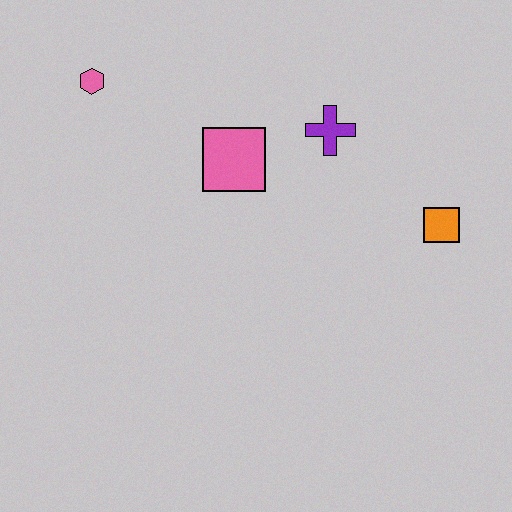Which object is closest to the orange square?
The purple cross is closest to the orange square.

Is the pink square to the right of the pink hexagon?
Yes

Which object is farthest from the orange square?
The pink hexagon is farthest from the orange square.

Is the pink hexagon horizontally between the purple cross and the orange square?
No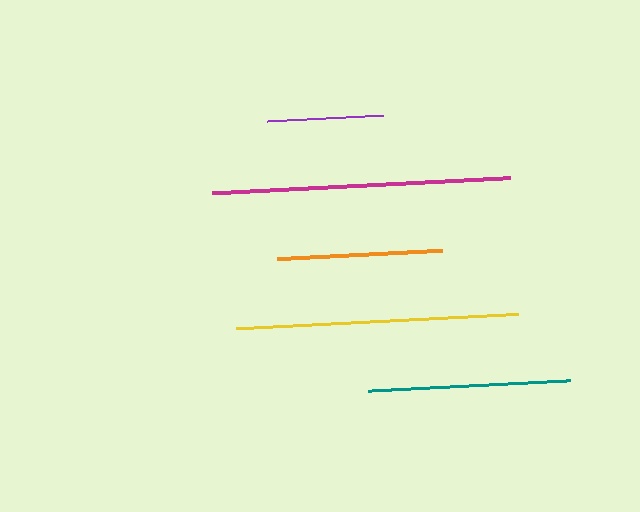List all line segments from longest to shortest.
From longest to shortest: magenta, yellow, teal, orange, purple.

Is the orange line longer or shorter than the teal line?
The teal line is longer than the orange line.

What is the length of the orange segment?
The orange segment is approximately 165 pixels long.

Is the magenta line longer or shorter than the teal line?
The magenta line is longer than the teal line.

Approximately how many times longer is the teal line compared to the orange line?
The teal line is approximately 1.2 times the length of the orange line.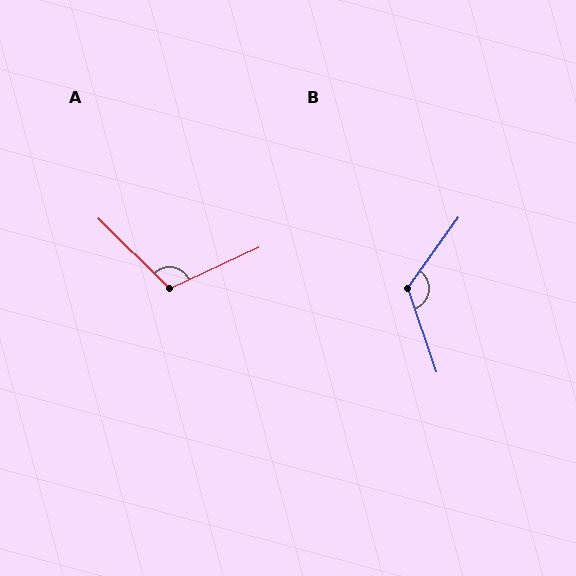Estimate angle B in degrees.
Approximately 126 degrees.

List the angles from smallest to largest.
A (110°), B (126°).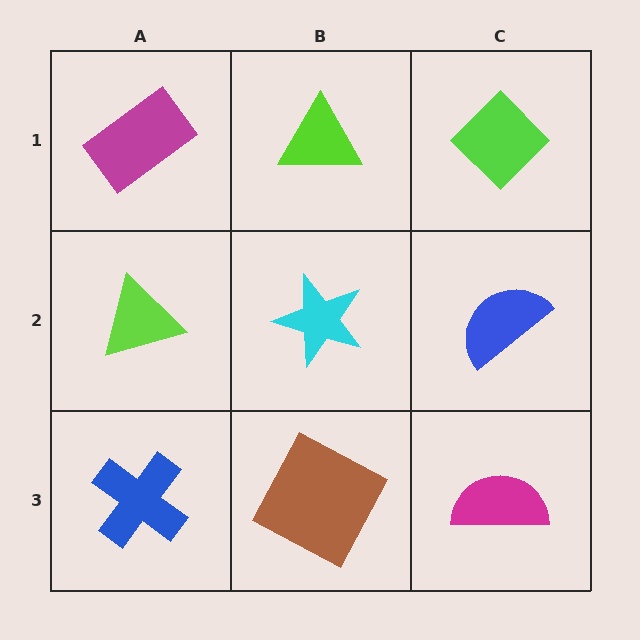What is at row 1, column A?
A magenta rectangle.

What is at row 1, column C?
A lime diamond.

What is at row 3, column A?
A blue cross.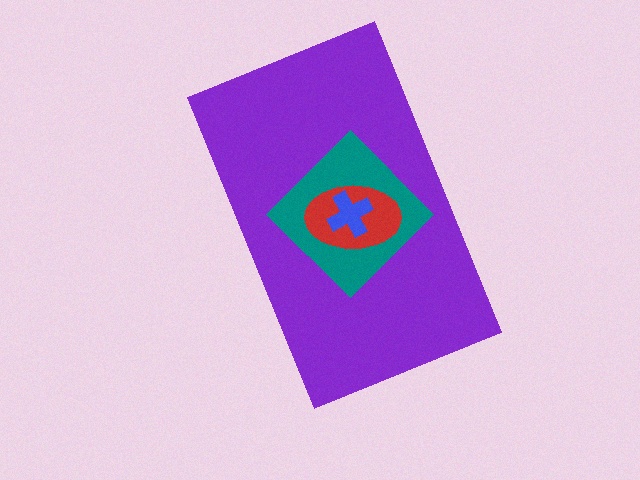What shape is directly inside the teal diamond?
The red ellipse.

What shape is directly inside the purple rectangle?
The teal diamond.